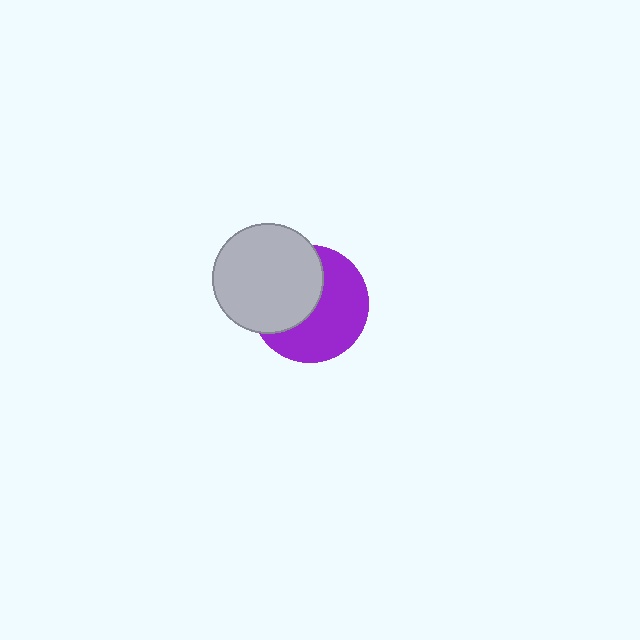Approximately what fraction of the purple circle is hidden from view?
Roughly 44% of the purple circle is hidden behind the light gray circle.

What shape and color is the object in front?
The object in front is a light gray circle.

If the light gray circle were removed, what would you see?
You would see the complete purple circle.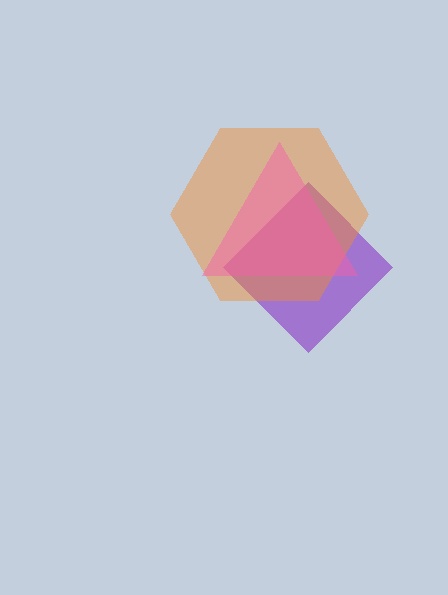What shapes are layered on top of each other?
The layered shapes are: a purple diamond, an orange hexagon, a pink triangle.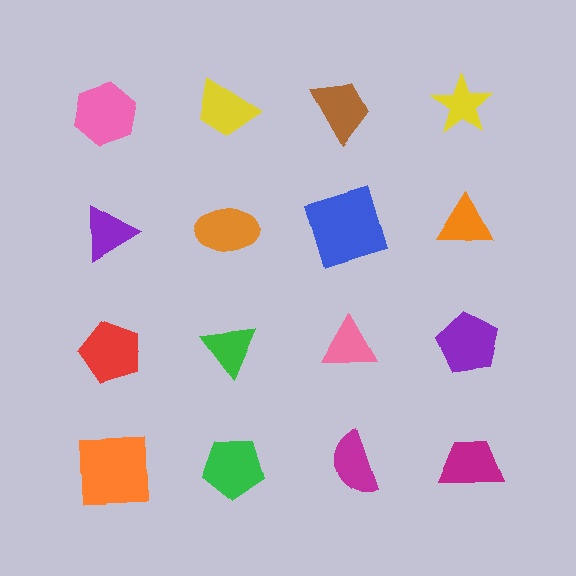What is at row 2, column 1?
A purple triangle.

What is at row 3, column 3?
A pink triangle.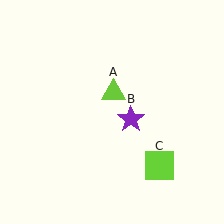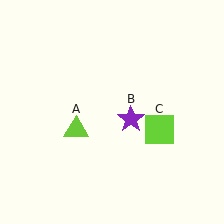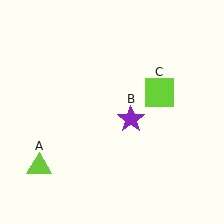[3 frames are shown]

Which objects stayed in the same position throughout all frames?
Purple star (object B) remained stationary.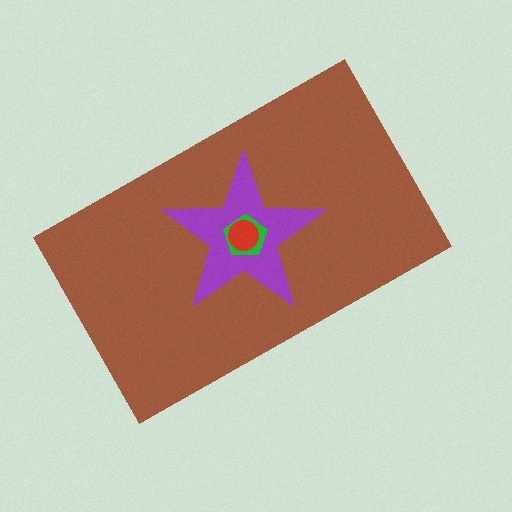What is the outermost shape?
The brown rectangle.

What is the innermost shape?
The red circle.